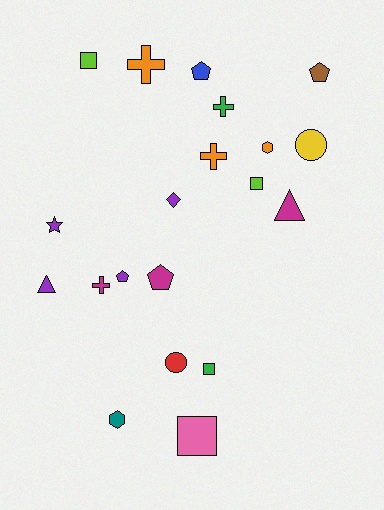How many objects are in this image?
There are 20 objects.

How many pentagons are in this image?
There are 4 pentagons.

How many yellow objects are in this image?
There is 1 yellow object.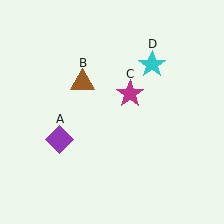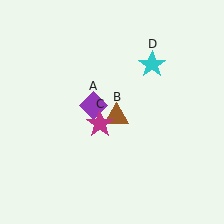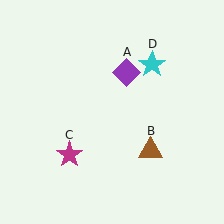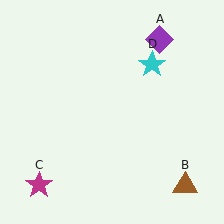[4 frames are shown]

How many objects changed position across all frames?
3 objects changed position: purple diamond (object A), brown triangle (object B), magenta star (object C).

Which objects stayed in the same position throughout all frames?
Cyan star (object D) remained stationary.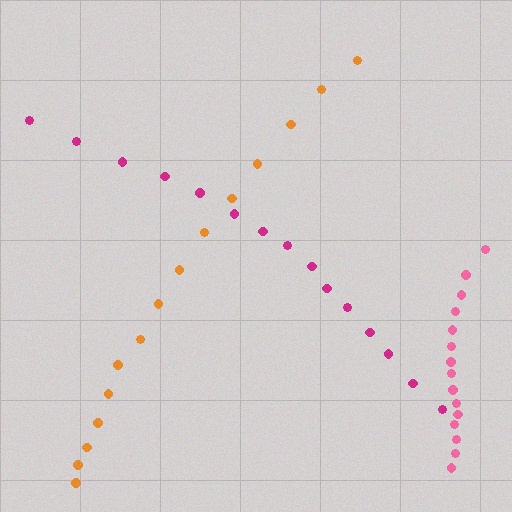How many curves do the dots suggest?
There are 3 distinct paths.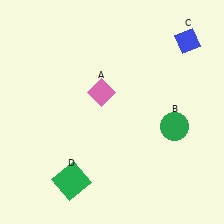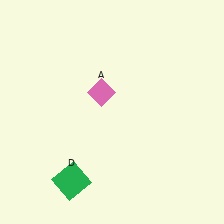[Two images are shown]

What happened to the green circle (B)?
The green circle (B) was removed in Image 2. It was in the bottom-right area of Image 1.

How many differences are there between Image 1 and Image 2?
There are 2 differences between the two images.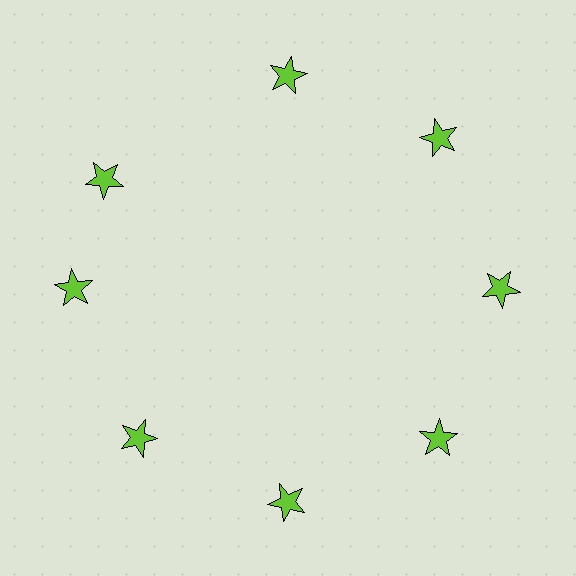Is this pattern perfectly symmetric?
No. The 8 lime stars are arranged in a ring, but one element near the 10 o'clock position is rotated out of alignment along the ring, breaking the 8-fold rotational symmetry.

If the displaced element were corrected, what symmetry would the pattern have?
It would have 8-fold rotational symmetry — the pattern would map onto itself every 45 degrees.